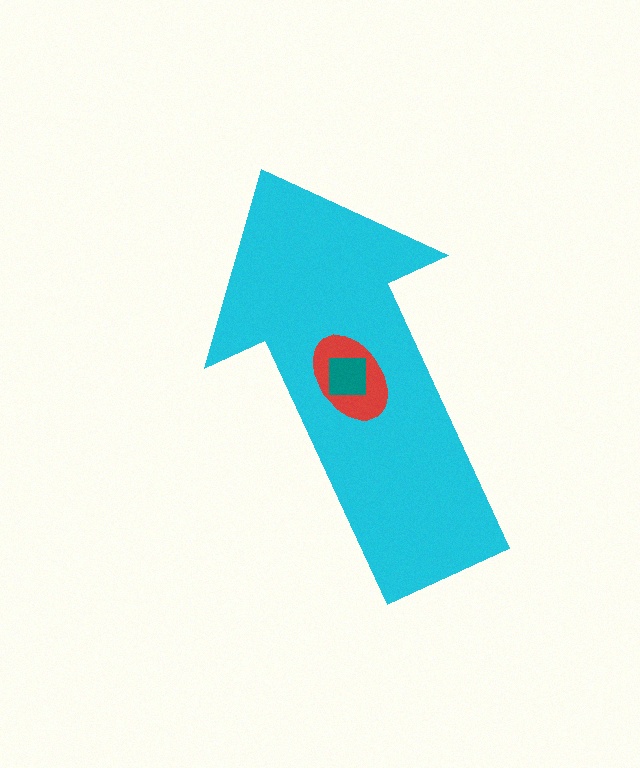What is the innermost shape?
The teal square.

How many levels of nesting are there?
3.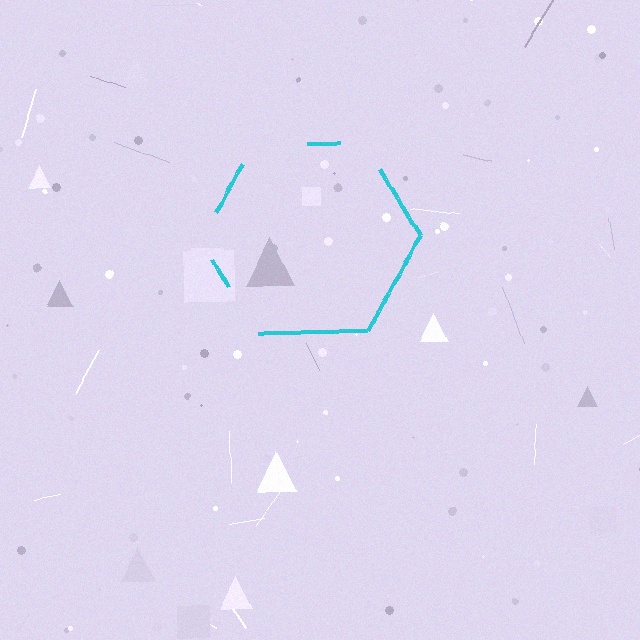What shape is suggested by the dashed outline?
The dashed outline suggests a hexagon.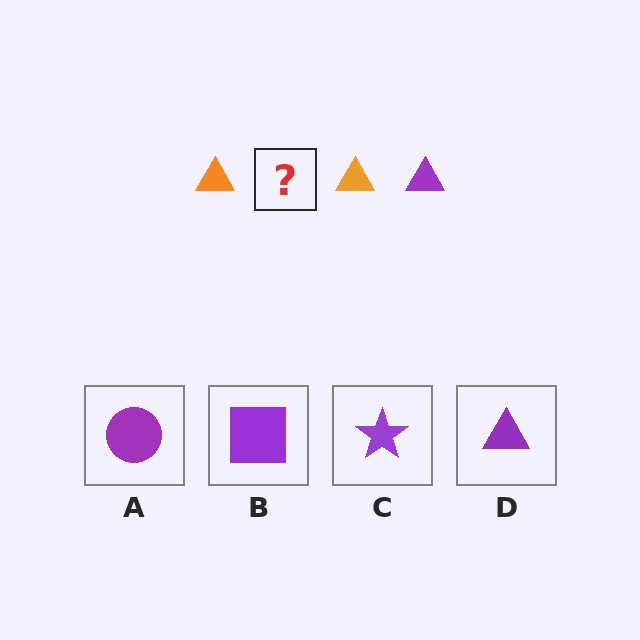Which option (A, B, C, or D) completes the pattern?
D.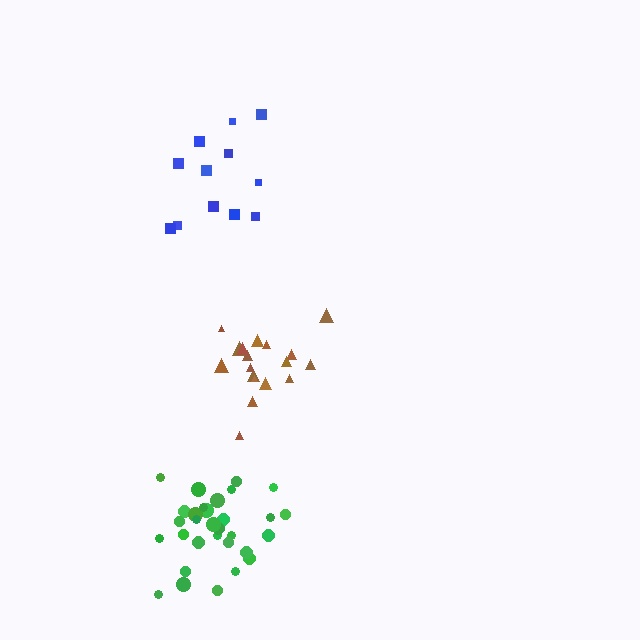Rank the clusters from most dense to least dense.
green, brown, blue.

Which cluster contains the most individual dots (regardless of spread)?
Green (32).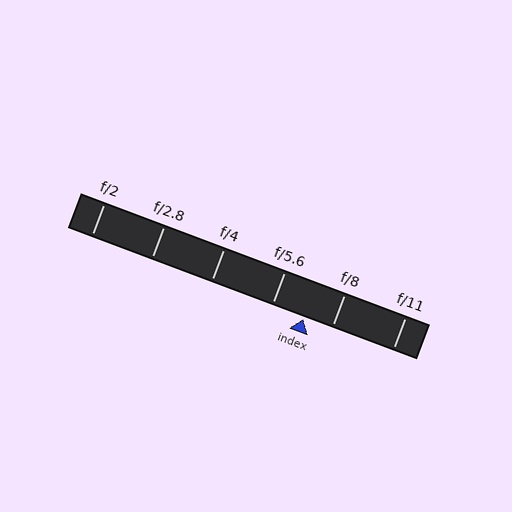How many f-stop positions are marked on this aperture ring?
There are 6 f-stop positions marked.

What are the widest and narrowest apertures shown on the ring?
The widest aperture shown is f/2 and the narrowest is f/11.